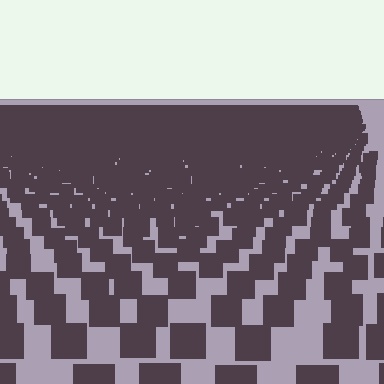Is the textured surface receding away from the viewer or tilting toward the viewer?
The surface is receding away from the viewer. Texture elements get smaller and denser toward the top.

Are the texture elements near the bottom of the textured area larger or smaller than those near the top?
Larger. Near the bottom, elements are closer to the viewer and appear at a bigger on-screen size.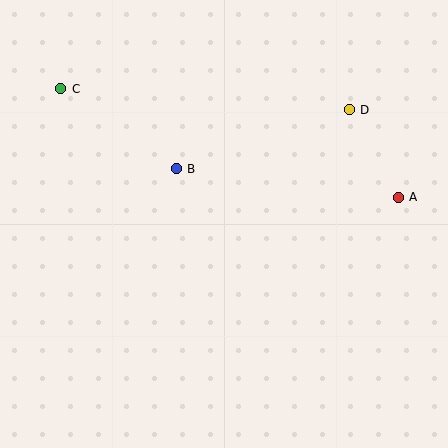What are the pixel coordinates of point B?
Point B is at (176, 169).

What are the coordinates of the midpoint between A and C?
The midpoint between A and C is at (229, 143).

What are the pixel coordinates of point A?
Point A is at (398, 198).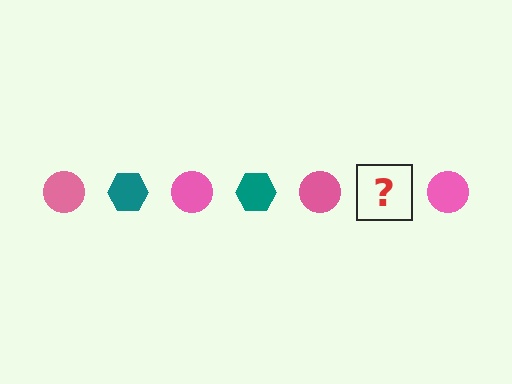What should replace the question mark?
The question mark should be replaced with a teal hexagon.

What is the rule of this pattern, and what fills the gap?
The rule is that the pattern alternates between pink circle and teal hexagon. The gap should be filled with a teal hexagon.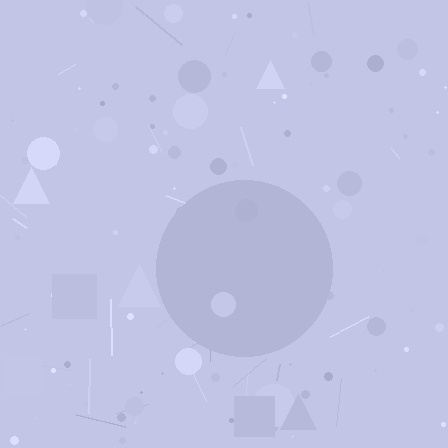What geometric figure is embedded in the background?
A circle is embedded in the background.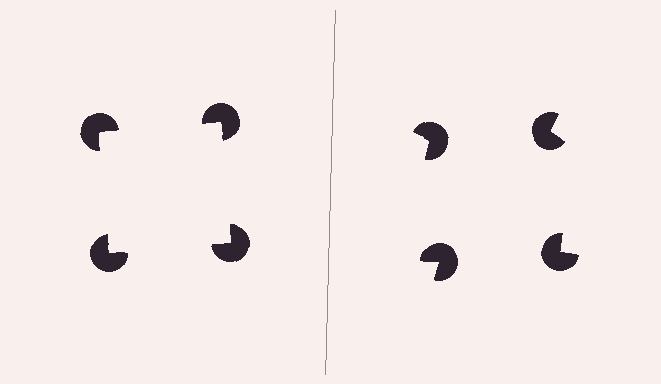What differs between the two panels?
The pac-man discs are positioned identically on both sides; only the wedge orientations differ. On the left they align to a square; on the right they are misaligned.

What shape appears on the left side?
An illusory square.